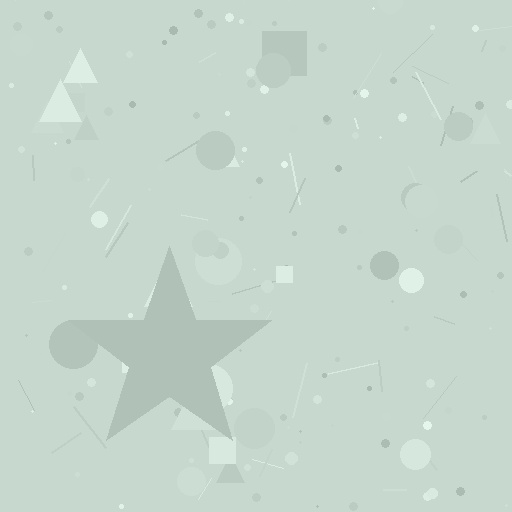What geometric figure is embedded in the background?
A star is embedded in the background.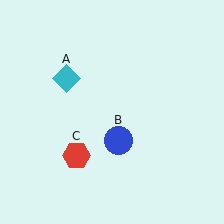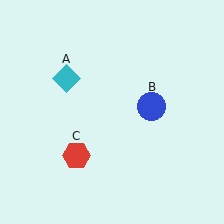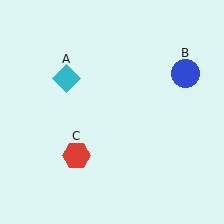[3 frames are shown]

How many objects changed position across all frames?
1 object changed position: blue circle (object B).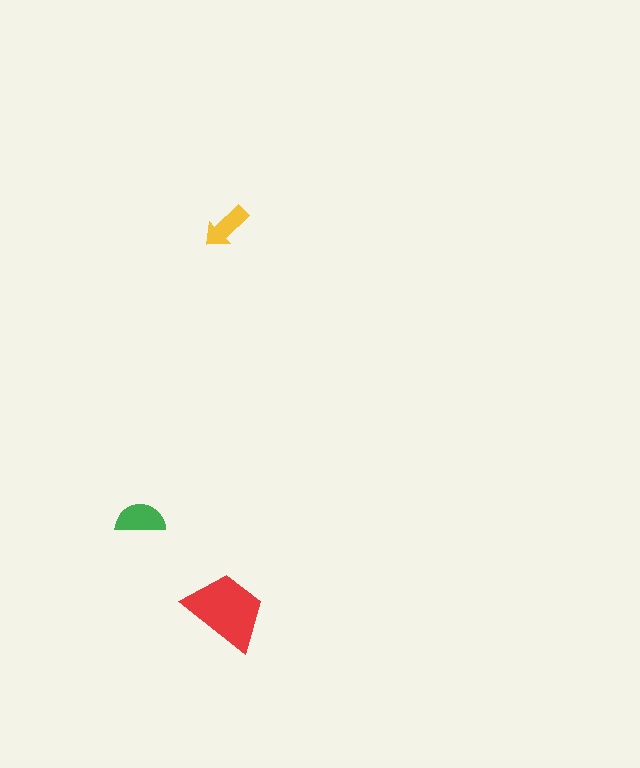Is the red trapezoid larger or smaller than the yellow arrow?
Larger.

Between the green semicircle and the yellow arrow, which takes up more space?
The green semicircle.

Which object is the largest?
The red trapezoid.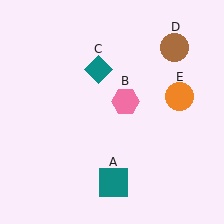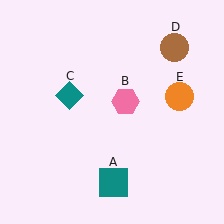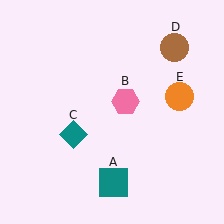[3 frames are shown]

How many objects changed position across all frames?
1 object changed position: teal diamond (object C).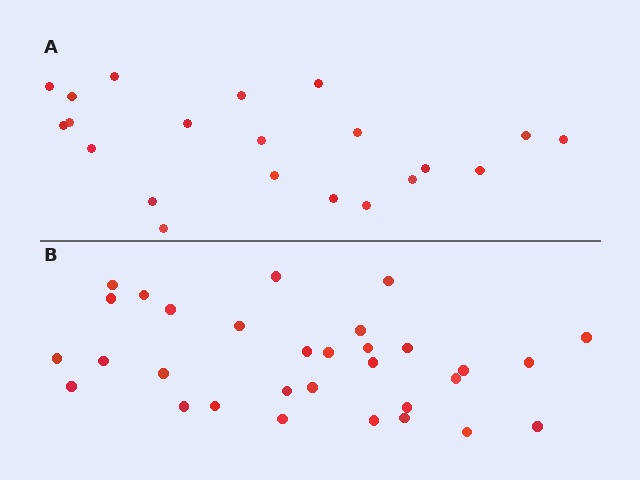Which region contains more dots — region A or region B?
Region B (the bottom region) has more dots.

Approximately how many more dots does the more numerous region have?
Region B has roughly 10 or so more dots than region A.